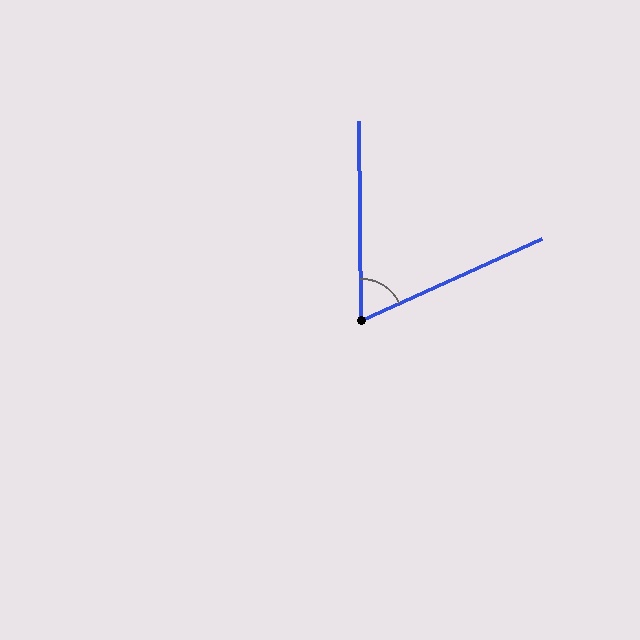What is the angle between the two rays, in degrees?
Approximately 66 degrees.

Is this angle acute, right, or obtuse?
It is acute.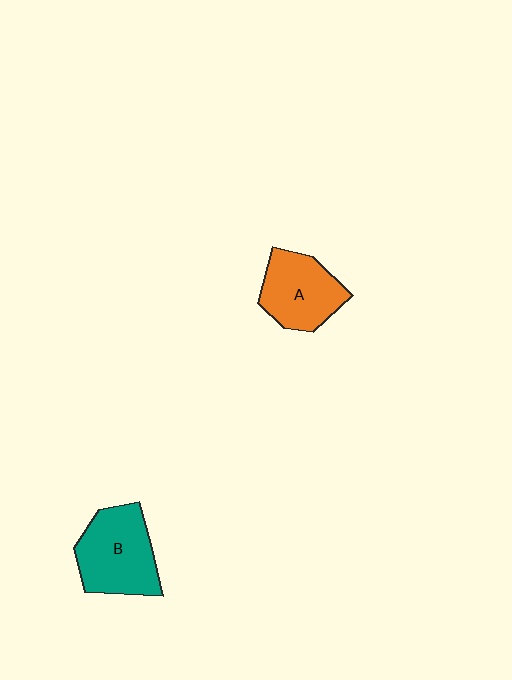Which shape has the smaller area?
Shape A (orange).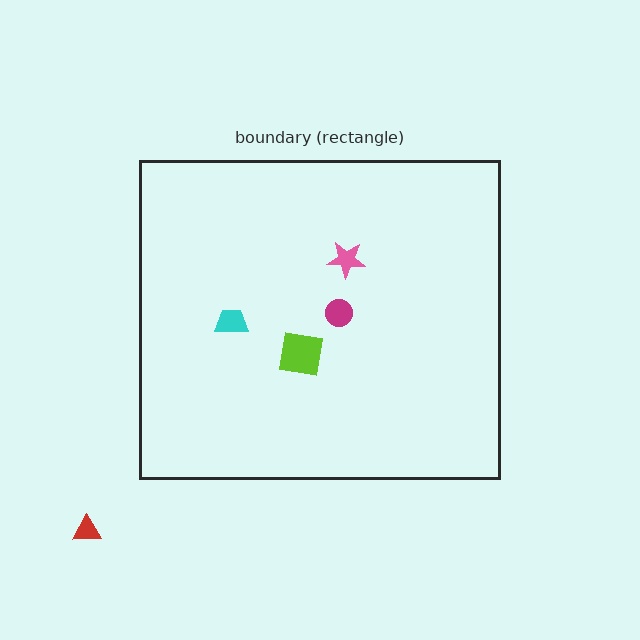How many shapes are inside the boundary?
4 inside, 1 outside.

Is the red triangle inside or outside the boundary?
Outside.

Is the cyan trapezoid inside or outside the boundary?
Inside.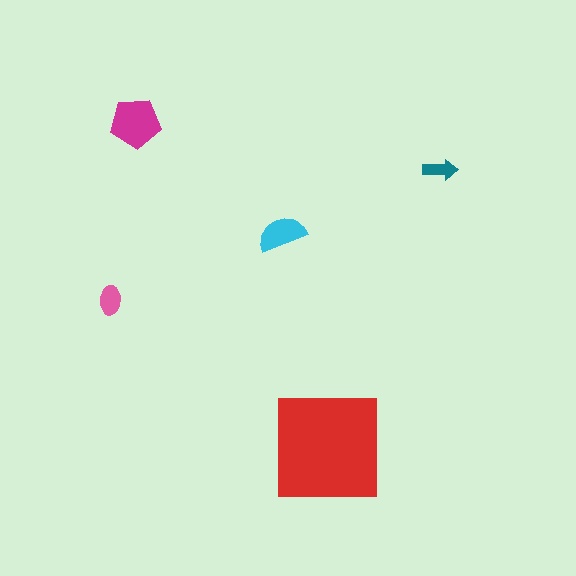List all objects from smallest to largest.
The teal arrow, the pink ellipse, the cyan semicircle, the magenta pentagon, the red square.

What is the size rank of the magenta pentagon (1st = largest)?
2nd.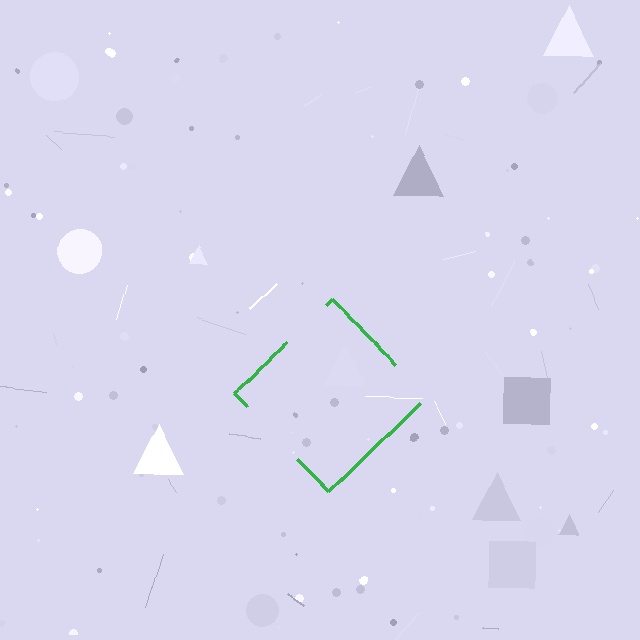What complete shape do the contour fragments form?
The contour fragments form a diamond.